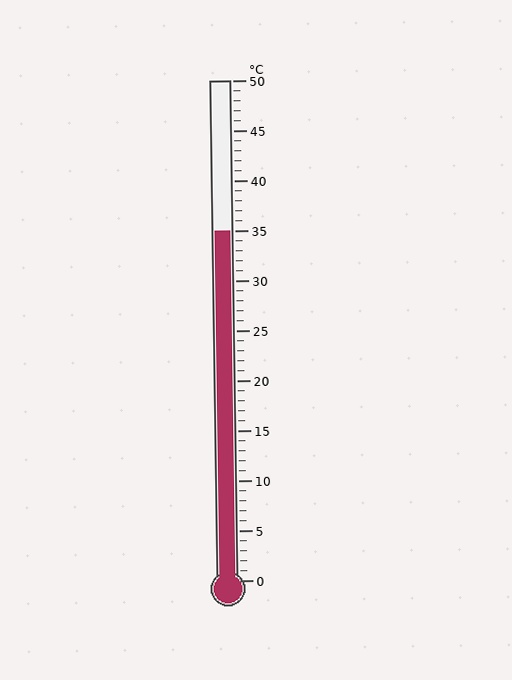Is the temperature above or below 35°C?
The temperature is at 35°C.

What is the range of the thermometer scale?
The thermometer scale ranges from 0°C to 50°C.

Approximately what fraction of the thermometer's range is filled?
The thermometer is filled to approximately 70% of its range.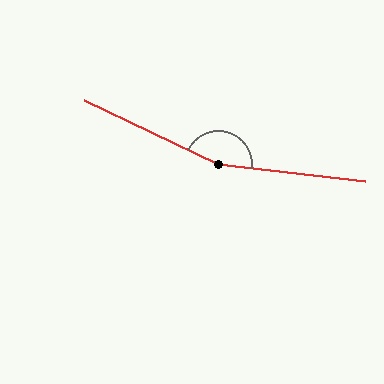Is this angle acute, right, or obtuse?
It is obtuse.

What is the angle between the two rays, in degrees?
Approximately 161 degrees.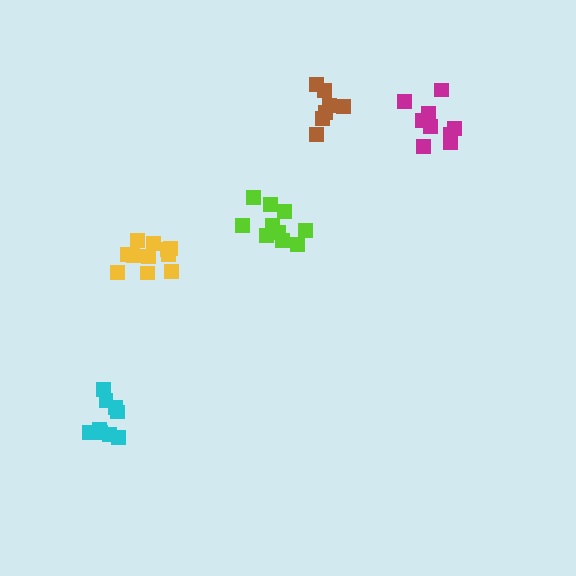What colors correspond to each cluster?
The clusters are colored: yellow, cyan, brown, lime, magenta.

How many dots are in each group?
Group 1: 12 dots, Group 2: 9 dots, Group 3: 7 dots, Group 4: 10 dots, Group 5: 9 dots (47 total).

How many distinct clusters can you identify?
There are 5 distinct clusters.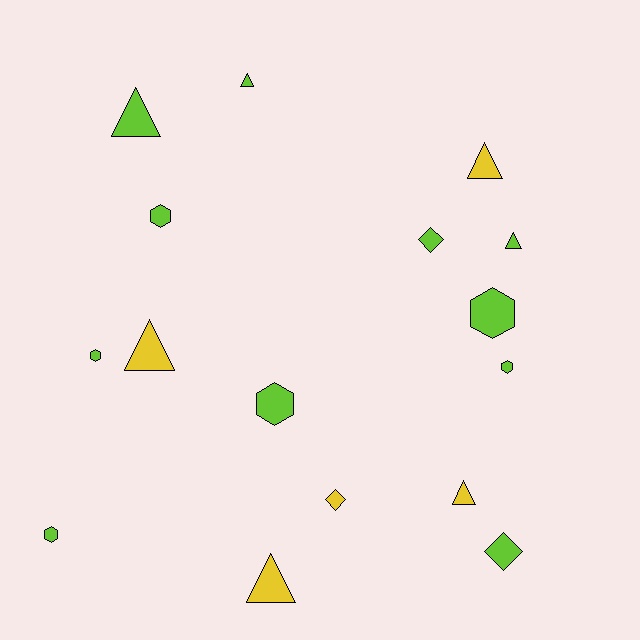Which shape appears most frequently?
Triangle, with 7 objects.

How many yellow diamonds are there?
There is 1 yellow diamond.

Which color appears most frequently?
Lime, with 11 objects.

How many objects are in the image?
There are 16 objects.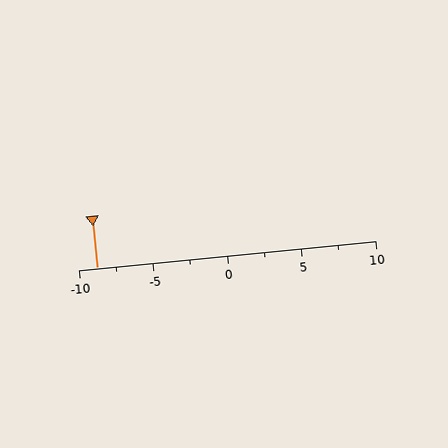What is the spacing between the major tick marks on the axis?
The major ticks are spaced 5 apart.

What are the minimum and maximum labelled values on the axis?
The axis runs from -10 to 10.